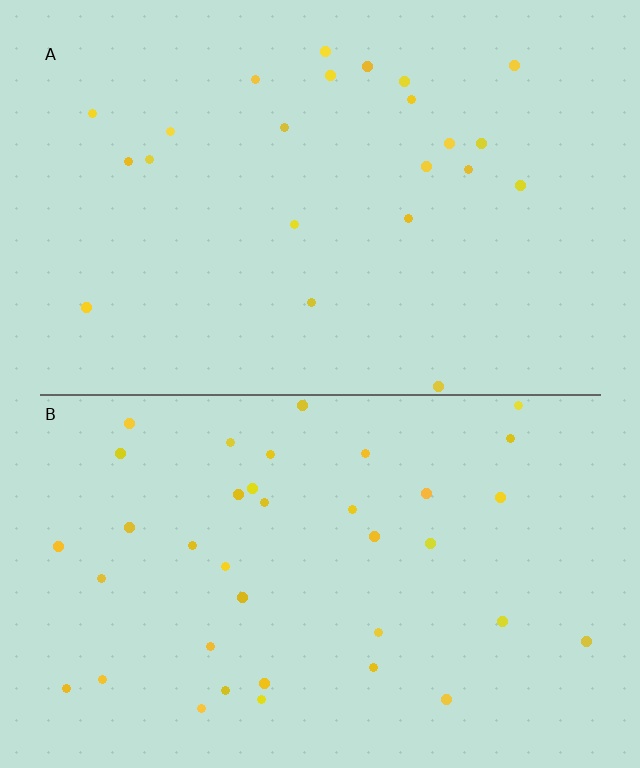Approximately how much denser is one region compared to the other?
Approximately 1.6× — region B over region A.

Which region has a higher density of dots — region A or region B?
B (the bottom).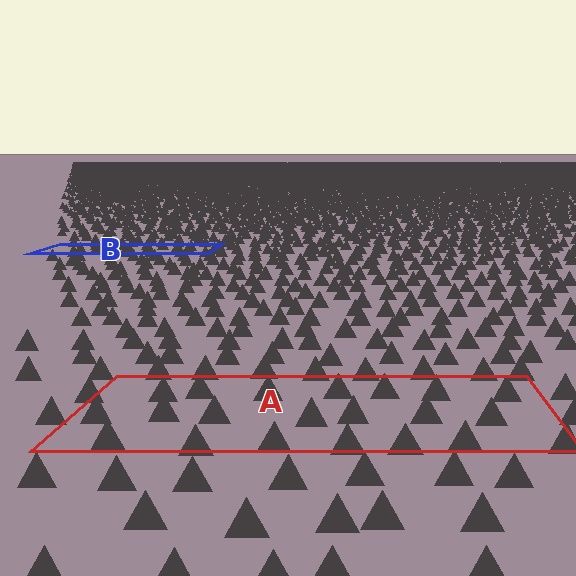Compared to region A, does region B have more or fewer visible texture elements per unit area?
Region B has more texture elements per unit area — they are packed more densely because it is farther away.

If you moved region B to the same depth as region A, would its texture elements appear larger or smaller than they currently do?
They would appear larger. At a closer depth, the same texture elements are projected at a bigger on-screen size.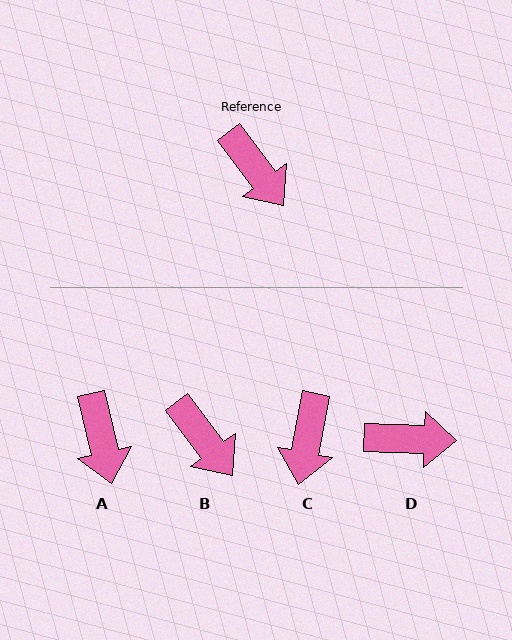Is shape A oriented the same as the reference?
No, it is off by about 24 degrees.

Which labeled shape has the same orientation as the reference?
B.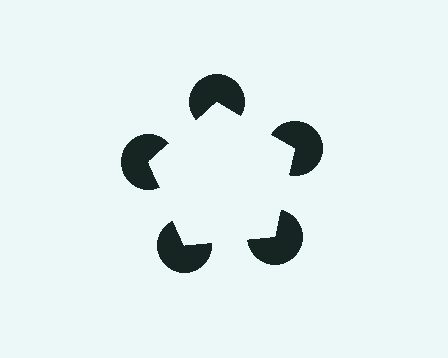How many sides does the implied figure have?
5 sides.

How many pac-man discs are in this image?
There are 5 — one at each vertex of the illusory pentagon.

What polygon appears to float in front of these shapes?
An illusory pentagon — its edges are inferred from the aligned wedge cuts in the pac-man discs, not physically drawn.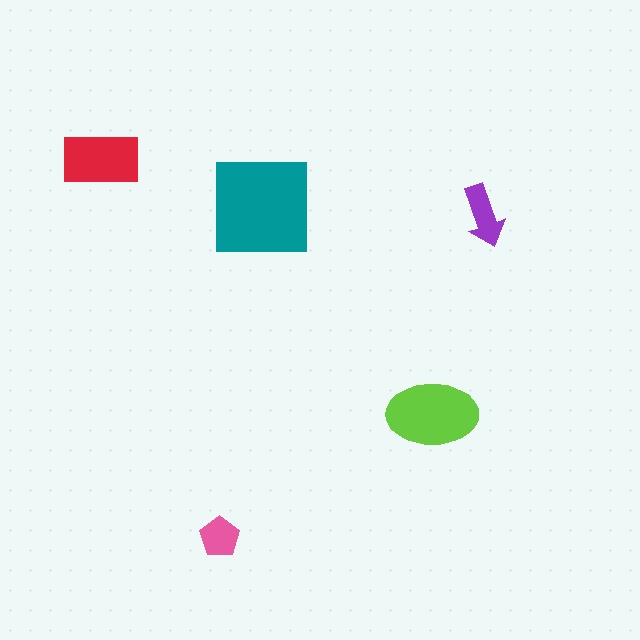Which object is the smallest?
The pink pentagon.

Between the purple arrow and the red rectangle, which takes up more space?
The red rectangle.